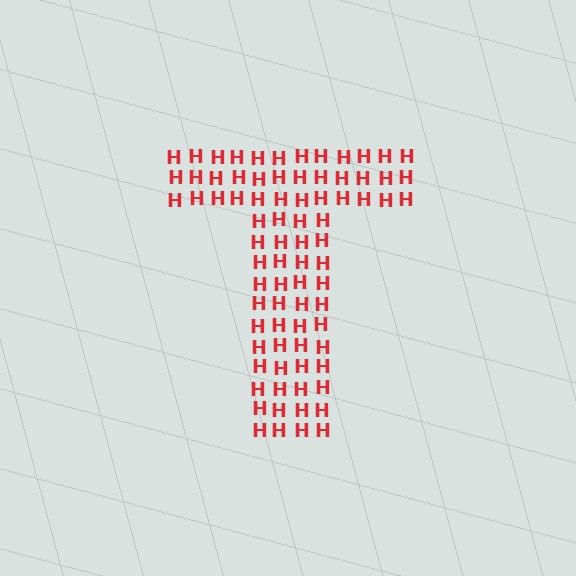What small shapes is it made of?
It is made of small letter H's.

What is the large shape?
The large shape is the letter T.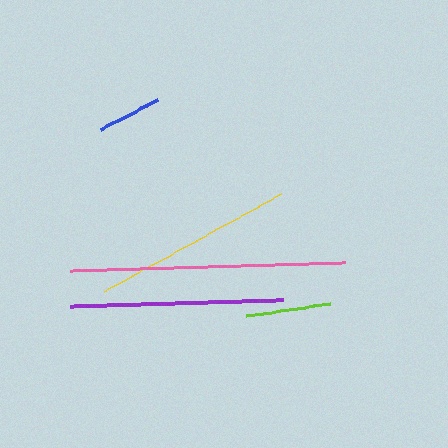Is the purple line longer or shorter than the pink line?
The pink line is longer than the purple line.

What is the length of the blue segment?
The blue segment is approximately 64 pixels long.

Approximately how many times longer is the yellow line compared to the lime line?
The yellow line is approximately 2.4 times the length of the lime line.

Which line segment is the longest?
The pink line is the longest at approximately 275 pixels.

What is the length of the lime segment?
The lime segment is approximately 85 pixels long.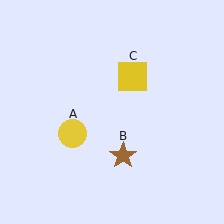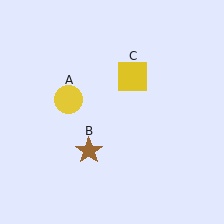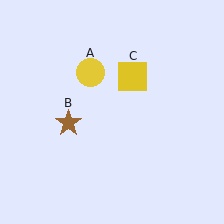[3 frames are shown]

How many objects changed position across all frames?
2 objects changed position: yellow circle (object A), brown star (object B).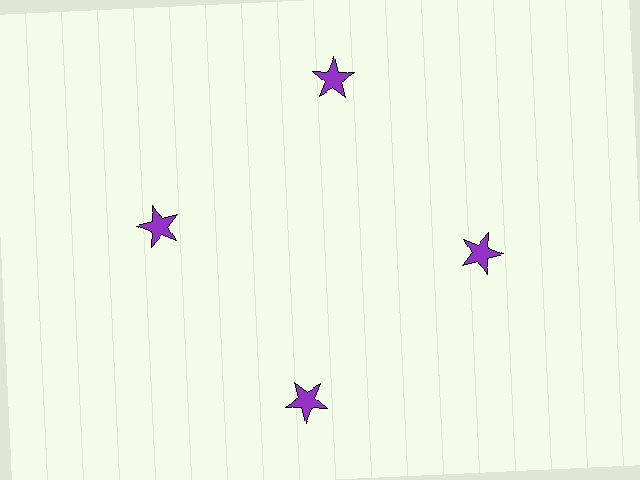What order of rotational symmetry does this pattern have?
This pattern has 4-fold rotational symmetry.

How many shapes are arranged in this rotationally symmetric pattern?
There are 4 shapes, arranged in 4 groups of 1.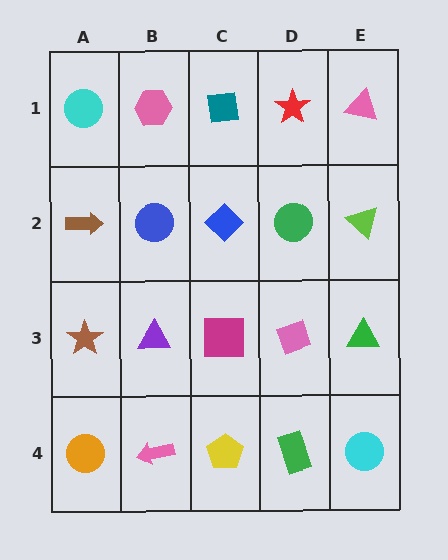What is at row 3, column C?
A magenta square.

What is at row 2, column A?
A brown arrow.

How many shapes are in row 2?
5 shapes.